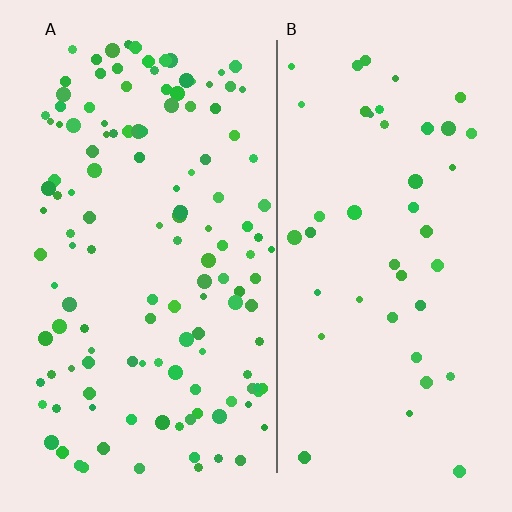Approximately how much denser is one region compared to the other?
Approximately 3.0× — region A over region B.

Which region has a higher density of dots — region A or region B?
A (the left).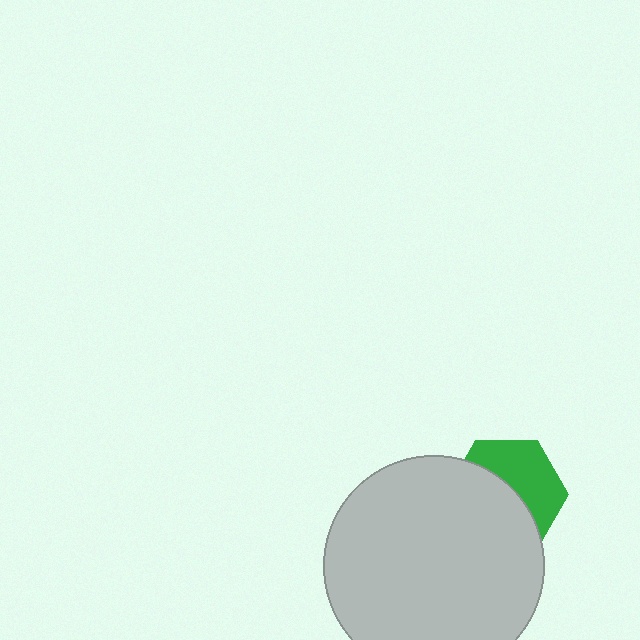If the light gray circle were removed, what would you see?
You would see the complete green hexagon.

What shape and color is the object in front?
The object in front is a light gray circle.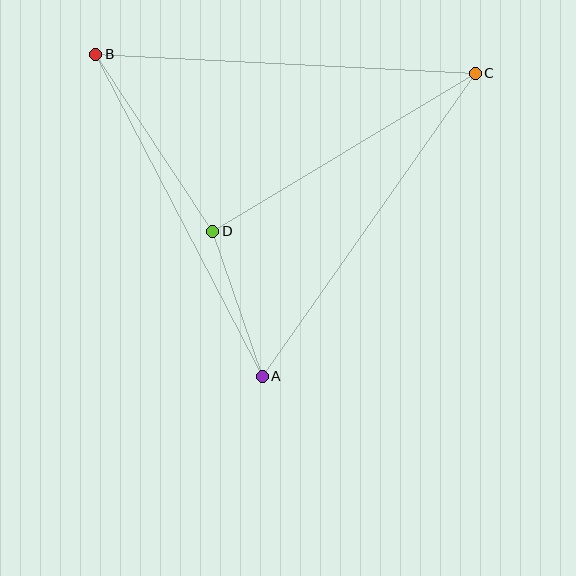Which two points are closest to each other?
Points A and D are closest to each other.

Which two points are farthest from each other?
Points B and C are farthest from each other.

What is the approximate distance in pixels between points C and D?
The distance between C and D is approximately 306 pixels.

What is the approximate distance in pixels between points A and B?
The distance between A and B is approximately 362 pixels.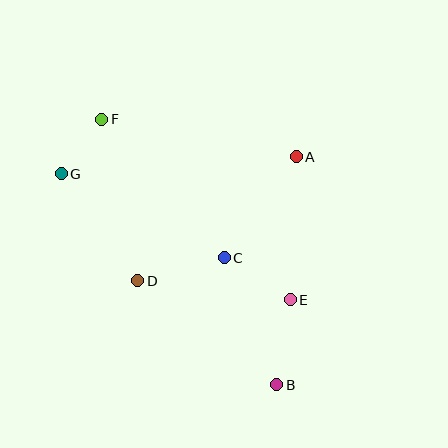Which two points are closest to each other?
Points F and G are closest to each other.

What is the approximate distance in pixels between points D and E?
The distance between D and E is approximately 153 pixels.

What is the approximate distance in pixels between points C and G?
The distance between C and G is approximately 184 pixels.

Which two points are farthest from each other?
Points B and F are farthest from each other.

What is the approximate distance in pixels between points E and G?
The distance between E and G is approximately 261 pixels.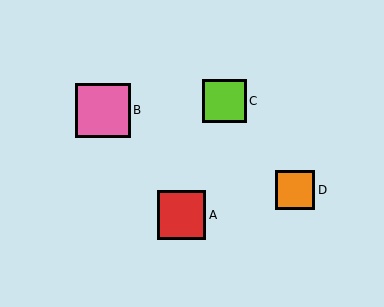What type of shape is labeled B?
Shape B is a pink square.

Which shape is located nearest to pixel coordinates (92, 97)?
The pink square (labeled B) at (103, 110) is nearest to that location.